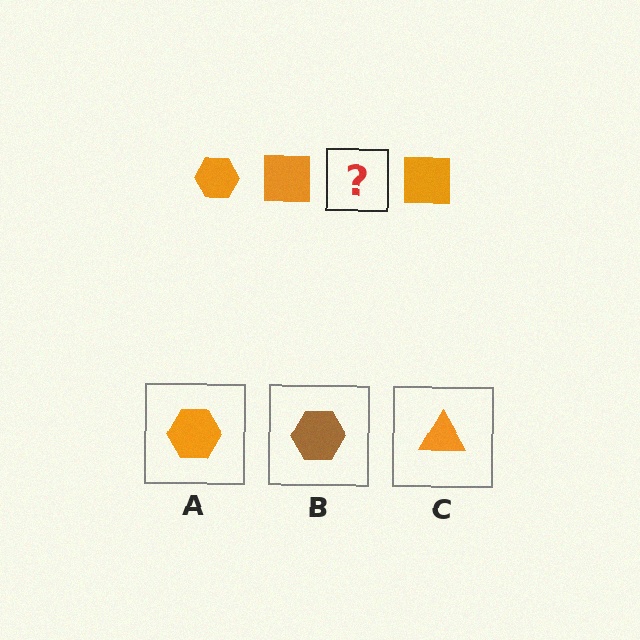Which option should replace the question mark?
Option A.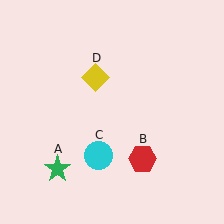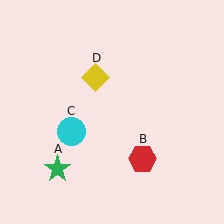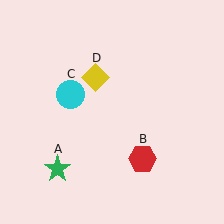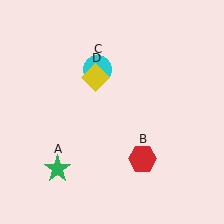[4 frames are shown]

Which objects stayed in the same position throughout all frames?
Green star (object A) and red hexagon (object B) and yellow diamond (object D) remained stationary.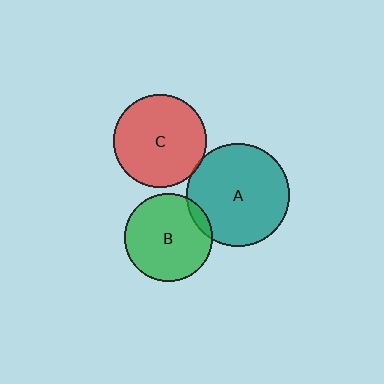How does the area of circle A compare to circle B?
Approximately 1.4 times.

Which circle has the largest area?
Circle A (teal).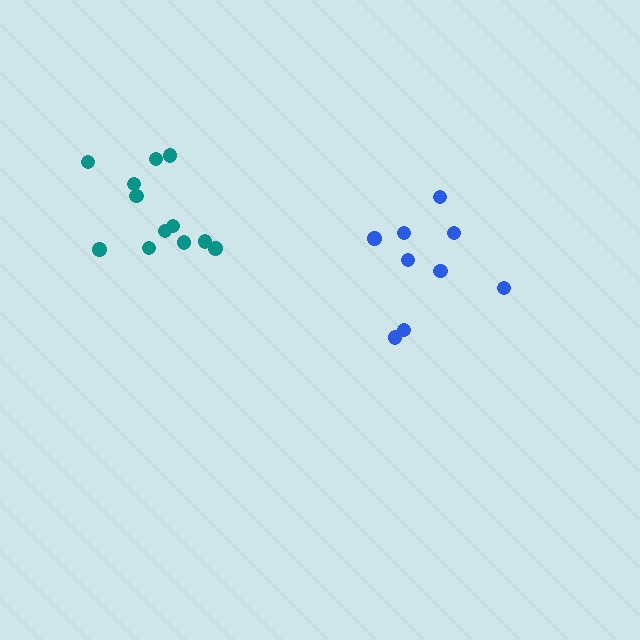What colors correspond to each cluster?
The clusters are colored: blue, teal.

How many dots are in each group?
Group 1: 9 dots, Group 2: 12 dots (21 total).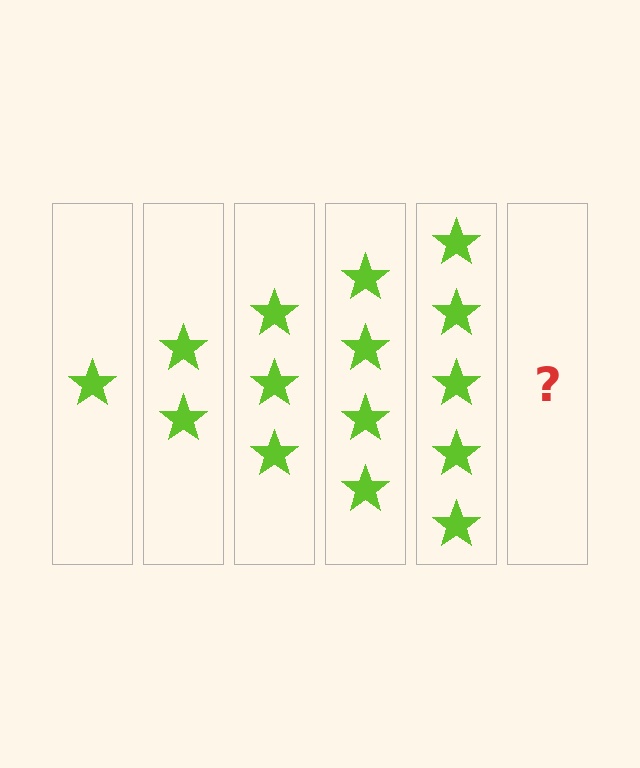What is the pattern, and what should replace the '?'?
The pattern is that each step adds one more star. The '?' should be 6 stars.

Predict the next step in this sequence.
The next step is 6 stars.